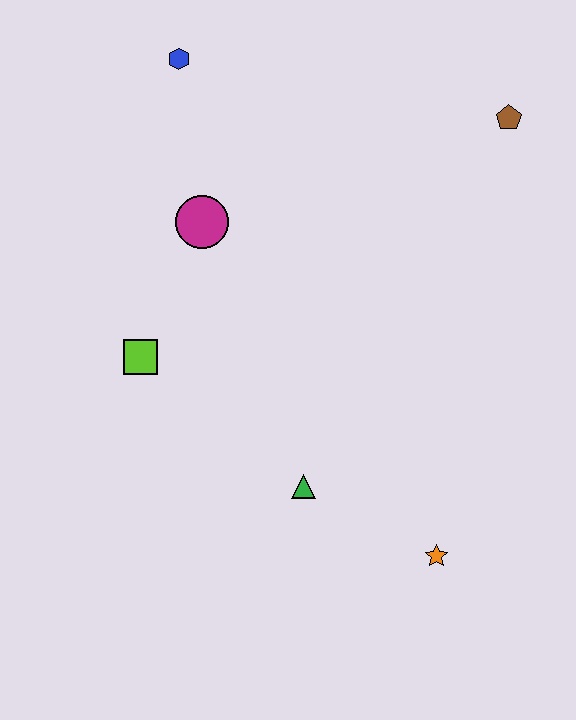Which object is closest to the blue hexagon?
The magenta circle is closest to the blue hexagon.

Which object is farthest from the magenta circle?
The orange star is farthest from the magenta circle.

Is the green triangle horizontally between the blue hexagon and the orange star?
Yes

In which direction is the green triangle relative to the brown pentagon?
The green triangle is below the brown pentagon.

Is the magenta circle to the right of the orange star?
No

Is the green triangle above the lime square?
No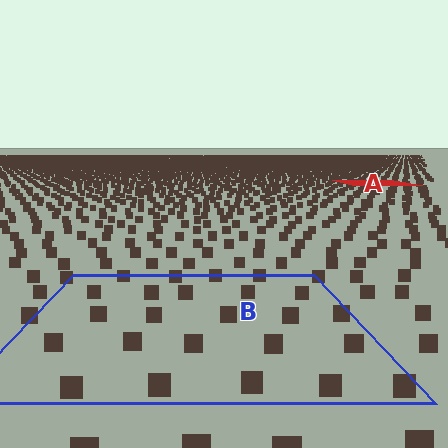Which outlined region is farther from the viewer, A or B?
Region A is farther from the viewer — the texture elements inside it appear smaller and more densely packed.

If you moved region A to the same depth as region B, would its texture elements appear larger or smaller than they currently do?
They would appear larger. At a closer depth, the same texture elements are projected at a bigger on-screen size.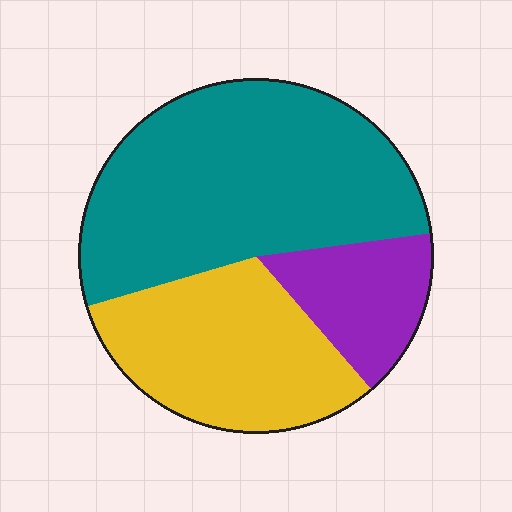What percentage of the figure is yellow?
Yellow takes up about one third (1/3) of the figure.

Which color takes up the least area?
Purple, at roughly 15%.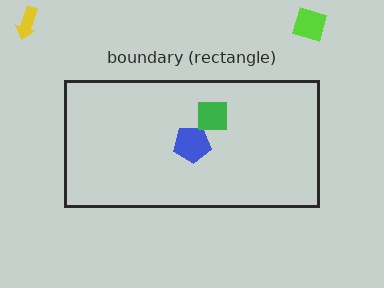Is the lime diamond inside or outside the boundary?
Outside.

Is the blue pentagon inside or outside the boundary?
Inside.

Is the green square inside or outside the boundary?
Inside.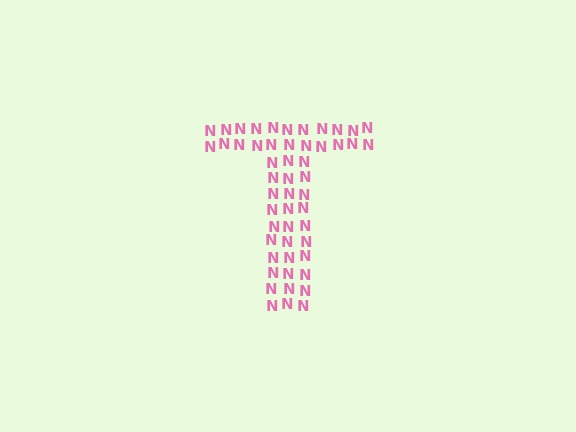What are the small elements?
The small elements are letter N's.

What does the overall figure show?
The overall figure shows the letter T.